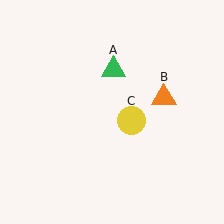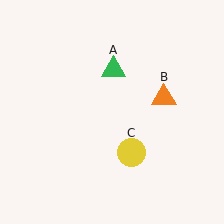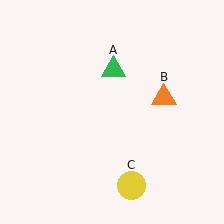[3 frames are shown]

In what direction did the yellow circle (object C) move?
The yellow circle (object C) moved down.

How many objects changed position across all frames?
1 object changed position: yellow circle (object C).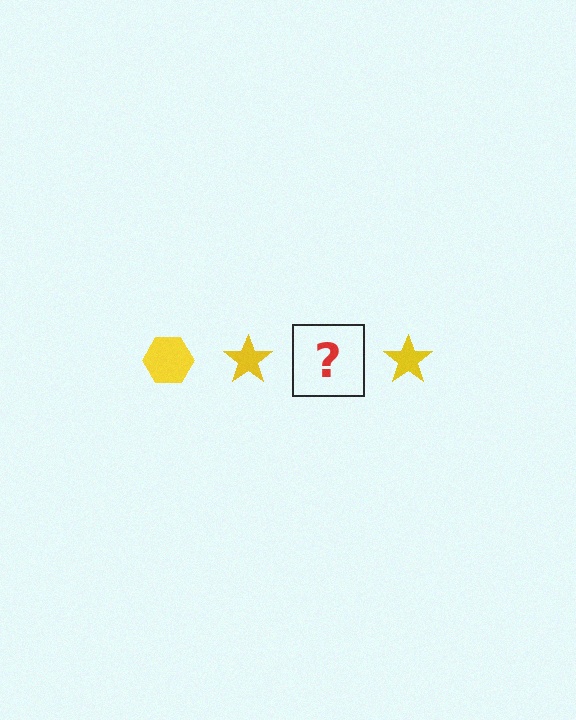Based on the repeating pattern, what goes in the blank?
The blank should be a yellow hexagon.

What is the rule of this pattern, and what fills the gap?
The rule is that the pattern cycles through hexagon, star shapes in yellow. The gap should be filled with a yellow hexagon.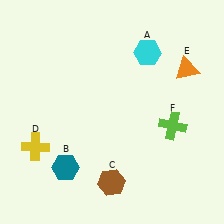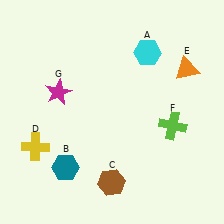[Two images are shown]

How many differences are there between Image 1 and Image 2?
There is 1 difference between the two images.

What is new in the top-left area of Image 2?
A magenta star (G) was added in the top-left area of Image 2.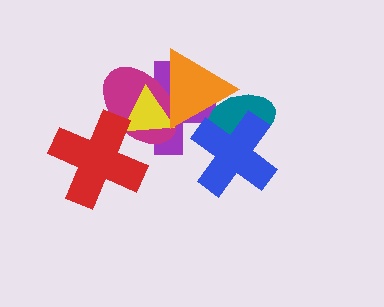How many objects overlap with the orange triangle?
5 objects overlap with the orange triangle.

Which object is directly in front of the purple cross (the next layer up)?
The magenta ellipse is directly in front of the purple cross.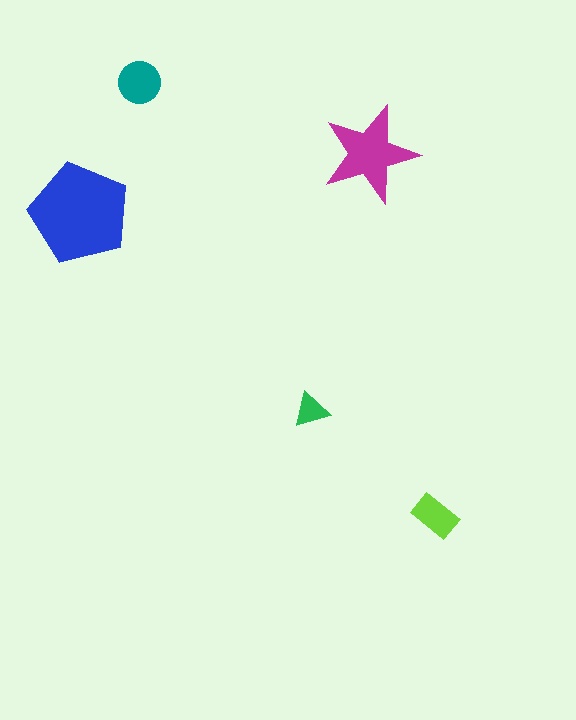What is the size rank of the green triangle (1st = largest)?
5th.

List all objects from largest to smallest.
The blue pentagon, the magenta star, the teal circle, the lime rectangle, the green triangle.